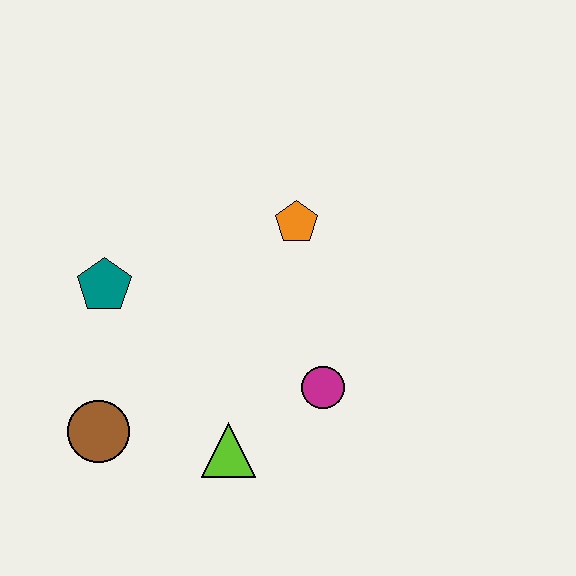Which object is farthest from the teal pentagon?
The magenta circle is farthest from the teal pentagon.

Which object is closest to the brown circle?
The lime triangle is closest to the brown circle.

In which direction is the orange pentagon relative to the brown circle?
The orange pentagon is above the brown circle.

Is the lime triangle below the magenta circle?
Yes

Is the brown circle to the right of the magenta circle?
No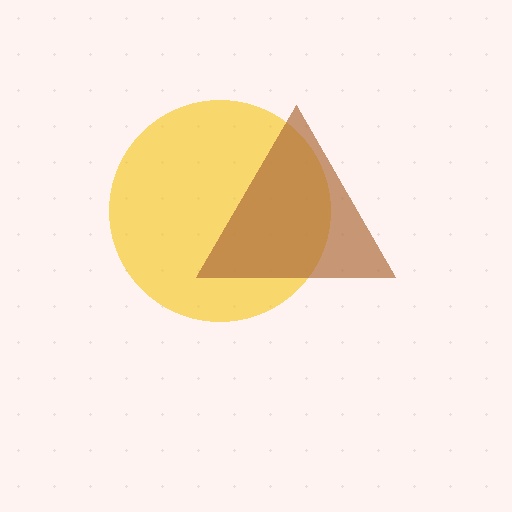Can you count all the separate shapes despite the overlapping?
Yes, there are 2 separate shapes.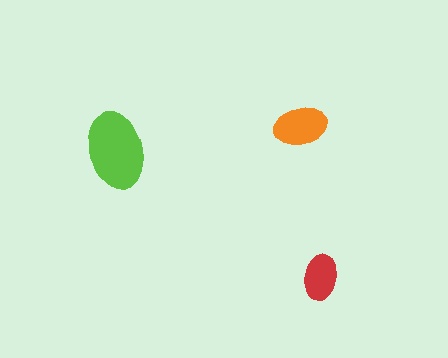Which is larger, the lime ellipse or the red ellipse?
The lime one.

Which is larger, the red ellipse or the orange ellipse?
The orange one.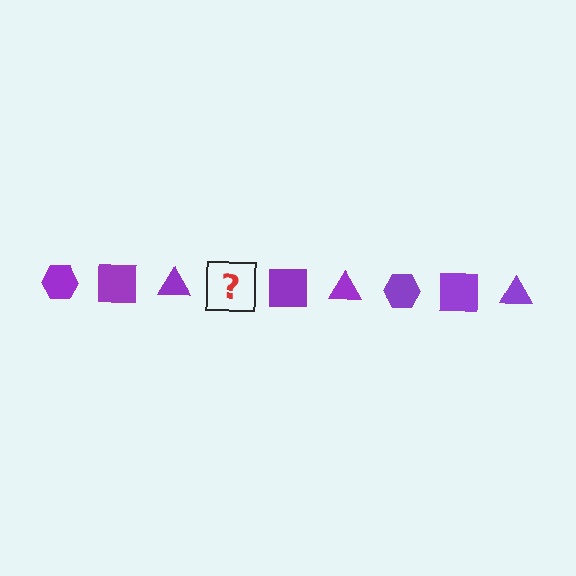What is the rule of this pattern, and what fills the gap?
The rule is that the pattern cycles through hexagon, square, triangle shapes in purple. The gap should be filled with a purple hexagon.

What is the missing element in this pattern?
The missing element is a purple hexagon.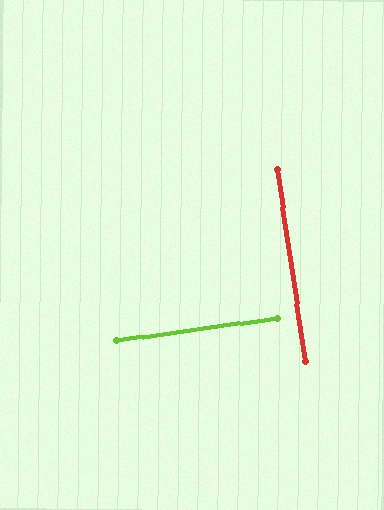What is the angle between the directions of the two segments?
Approximately 90 degrees.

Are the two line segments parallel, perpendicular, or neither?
Perpendicular — they meet at approximately 90°.